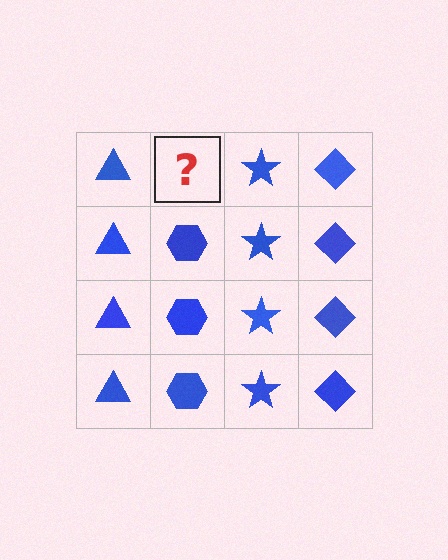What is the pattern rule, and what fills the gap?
The rule is that each column has a consistent shape. The gap should be filled with a blue hexagon.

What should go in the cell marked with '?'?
The missing cell should contain a blue hexagon.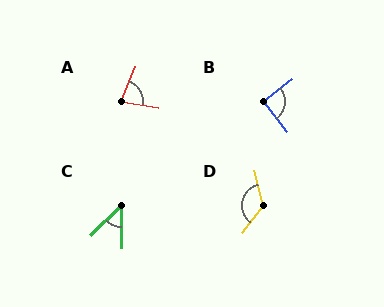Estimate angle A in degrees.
Approximately 76 degrees.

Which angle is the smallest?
C, at approximately 47 degrees.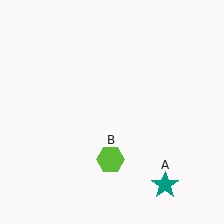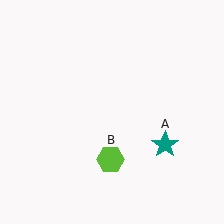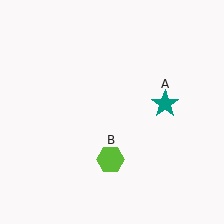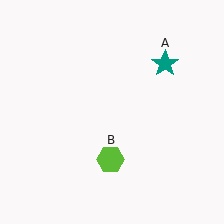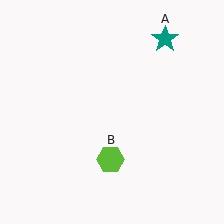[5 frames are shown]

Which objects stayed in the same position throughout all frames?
Lime hexagon (object B) remained stationary.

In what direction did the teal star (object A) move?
The teal star (object A) moved up.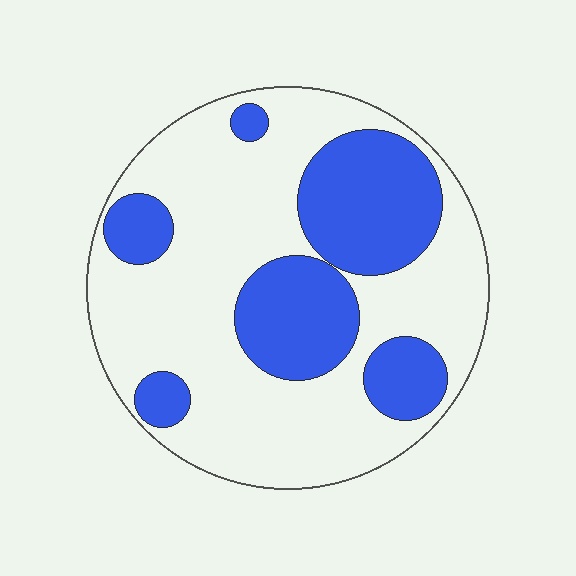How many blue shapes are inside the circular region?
6.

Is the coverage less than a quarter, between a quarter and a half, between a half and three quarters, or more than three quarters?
Between a quarter and a half.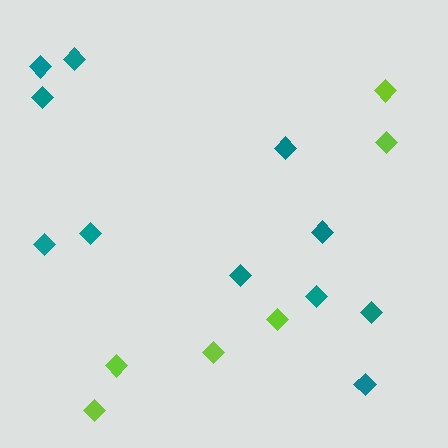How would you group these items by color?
There are 2 groups: one group of teal diamonds (11) and one group of lime diamonds (6).